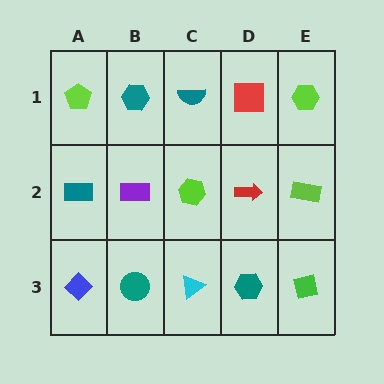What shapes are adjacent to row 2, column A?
A lime pentagon (row 1, column A), a blue diamond (row 3, column A), a purple rectangle (row 2, column B).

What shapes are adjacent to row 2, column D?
A red square (row 1, column D), a teal hexagon (row 3, column D), a lime hexagon (row 2, column C), a lime rectangle (row 2, column E).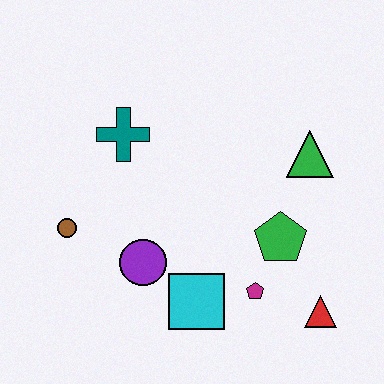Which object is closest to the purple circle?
The cyan square is closest to the purple circle.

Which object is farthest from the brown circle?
The red triangle is farthest from the brown circle.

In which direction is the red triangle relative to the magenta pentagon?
The red triangle is to the right of the magenta pentagon.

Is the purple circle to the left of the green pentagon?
Yes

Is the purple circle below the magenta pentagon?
No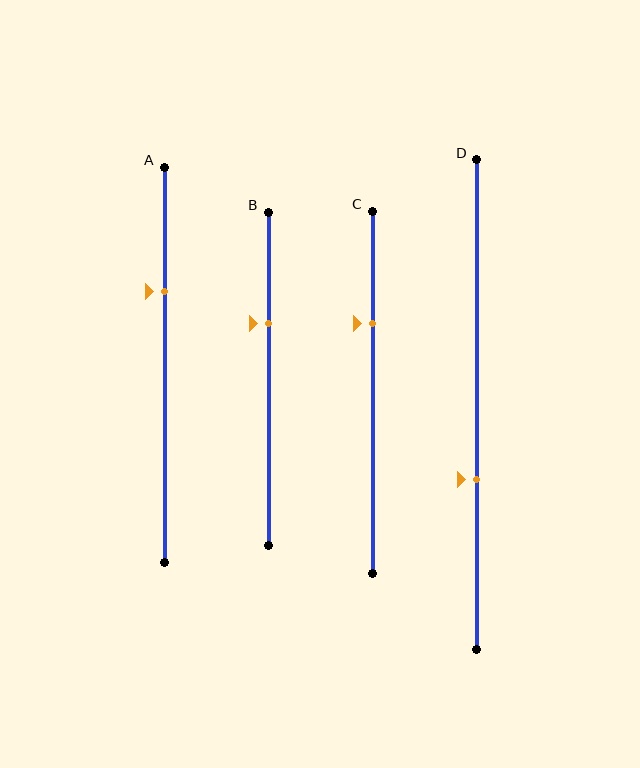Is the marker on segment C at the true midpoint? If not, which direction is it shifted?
No, the marker on segment C is shifted upward by about 19% of the segment length.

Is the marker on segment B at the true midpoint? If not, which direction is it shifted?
No, the marker on segment B is shifted upward by about 17% of the segment length.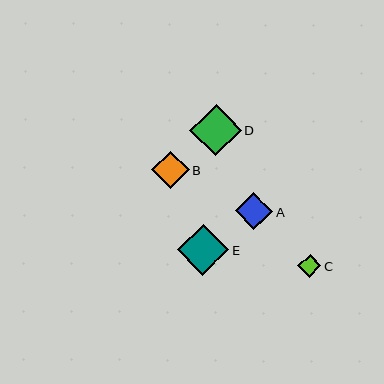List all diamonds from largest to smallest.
From largest to smallest: D, E, B, A, C.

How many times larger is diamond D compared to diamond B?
Diamond D is approximately 1.4 times the size of diamond B.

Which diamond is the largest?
Diamond D is the largest with a size of approximately 51 pixels.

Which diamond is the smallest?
Diamond C is the smallest with a size of approximately 23 pixels.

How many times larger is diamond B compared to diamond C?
Diamond B is approximately 1.6 times the size of diamond C.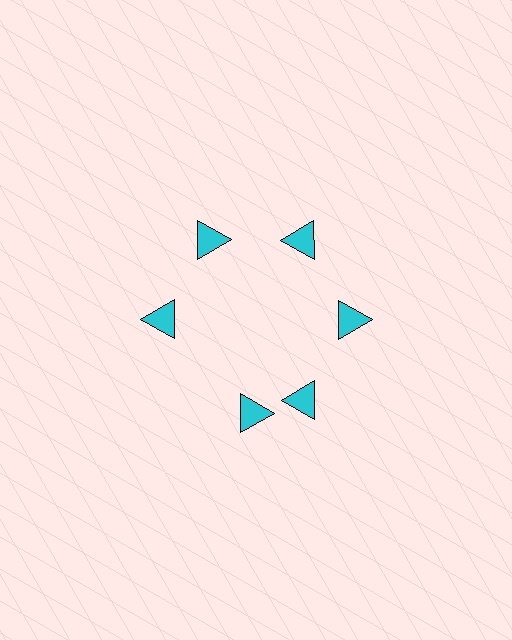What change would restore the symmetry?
The symmetry would be restored by rotating it back into even spacing with its neighbors so that all 6 triangles sit at equal angles and equal distance from the center.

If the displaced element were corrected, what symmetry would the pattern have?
It would have 6-fold rotational symmetry — the pattern would map onto itself every 60 degrees.